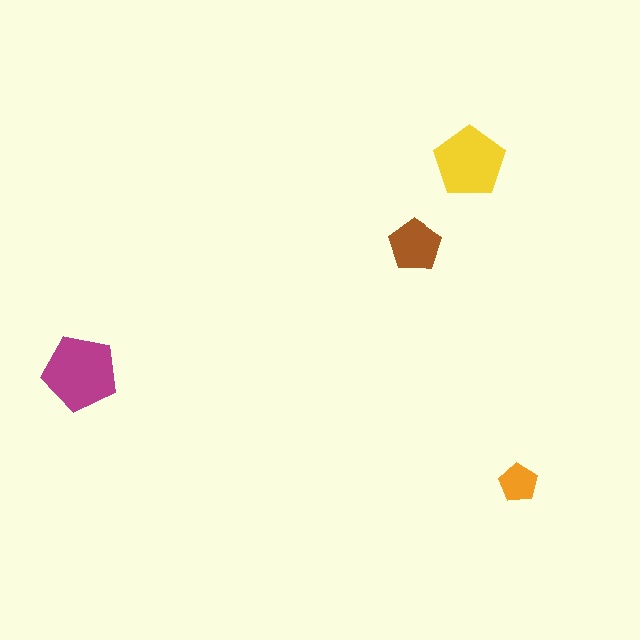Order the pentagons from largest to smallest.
the magenta one, the yellow one, the brown one, the orange one.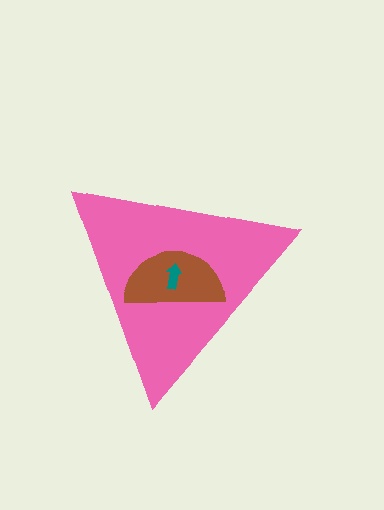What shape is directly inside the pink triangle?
The brown semicircle.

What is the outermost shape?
The pink triangle.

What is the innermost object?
The teal arrow.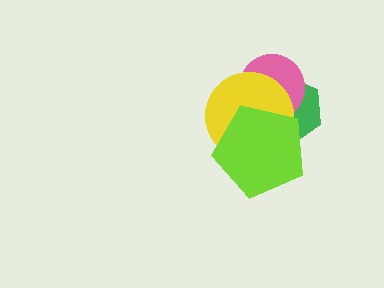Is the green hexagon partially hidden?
Yes, it is partially covered by another shape.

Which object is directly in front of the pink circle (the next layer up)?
The yellow circle is directly in front of the pink circle.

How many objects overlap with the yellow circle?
3 objects overlap with the yellow circle.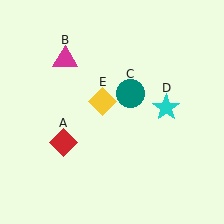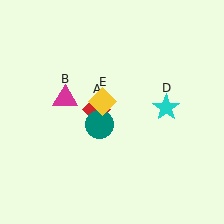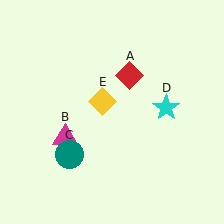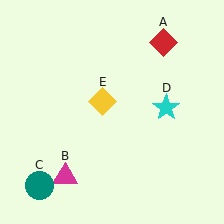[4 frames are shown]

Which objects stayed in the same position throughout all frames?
Cyan star (object D) and yellow diamond (object E) remained stationary.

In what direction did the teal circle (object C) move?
The teal circle (object C) moved down and to the left.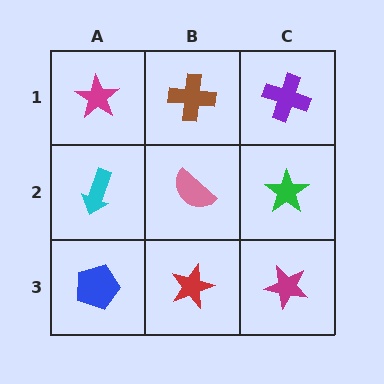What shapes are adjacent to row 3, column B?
A pink semicircle (row 2, column B), a blue pentagon (row 3, column A), a magenta star (row 3, column C).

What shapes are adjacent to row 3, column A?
A cyan arrow (row 2, column A), a red star (row 3, column B).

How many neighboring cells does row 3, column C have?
2.